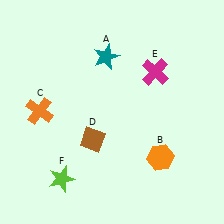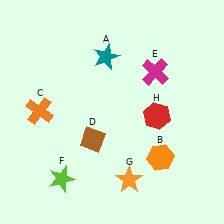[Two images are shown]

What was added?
An orange star (G), a red hexagon (H) were added in Image 2.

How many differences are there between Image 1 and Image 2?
There are 2 differences between the two images.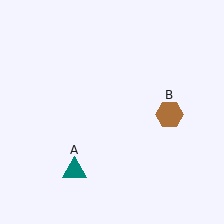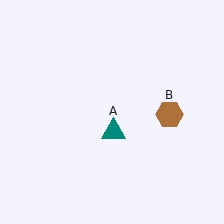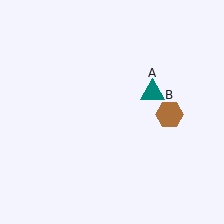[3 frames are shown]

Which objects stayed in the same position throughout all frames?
Brown hexagon (object B) remained stationary.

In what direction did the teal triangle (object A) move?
The teal triangle (object A) moved up and to the right.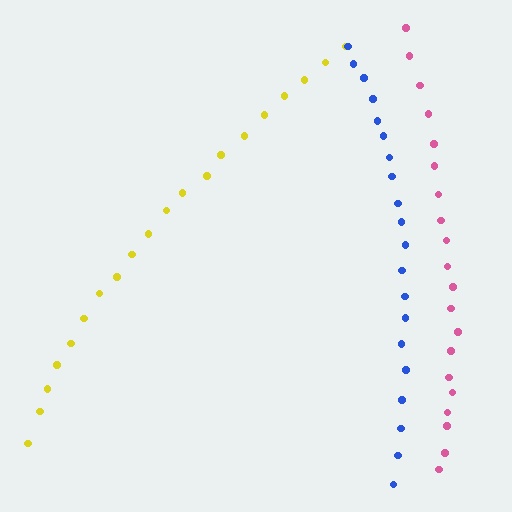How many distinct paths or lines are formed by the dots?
There are 3 distinct paths.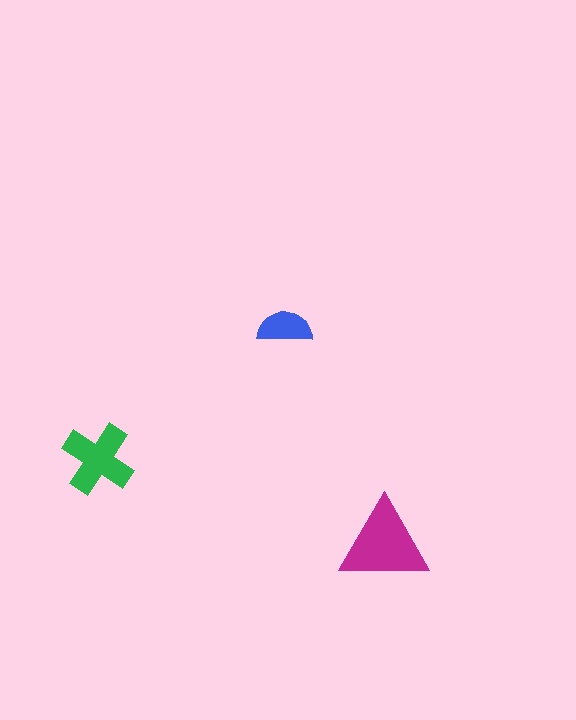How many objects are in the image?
There are 3 objects in the image.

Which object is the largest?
The magenta triangle.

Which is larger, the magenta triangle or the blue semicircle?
The magenta triangle.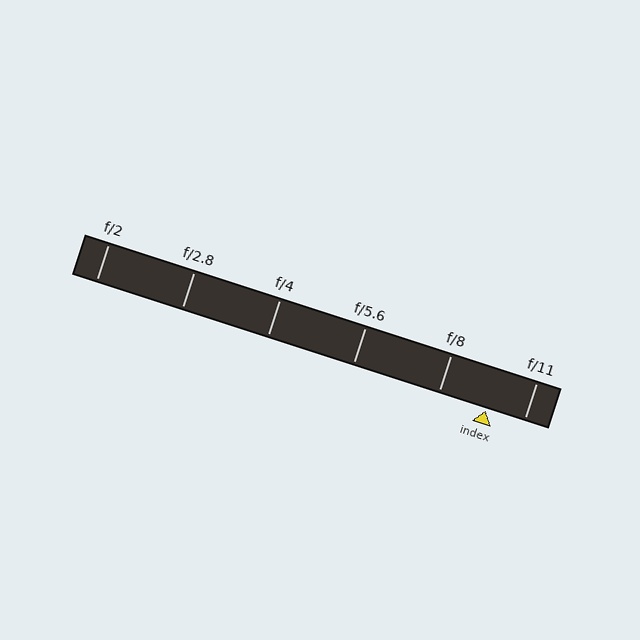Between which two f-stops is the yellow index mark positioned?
The index mark is between f/8 and f/11.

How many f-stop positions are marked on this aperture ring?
There are 6 f-stop positions marked.